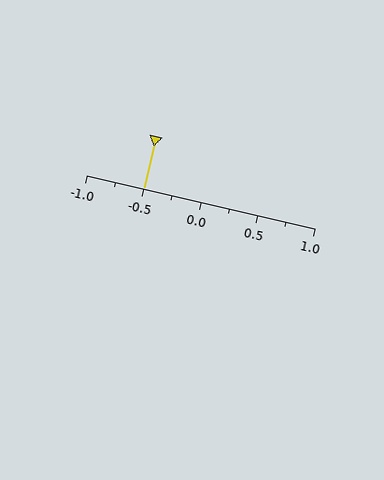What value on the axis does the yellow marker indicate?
The marker indicates approximately -0.5.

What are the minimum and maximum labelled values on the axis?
The axis runs from -1.0 to 1.0.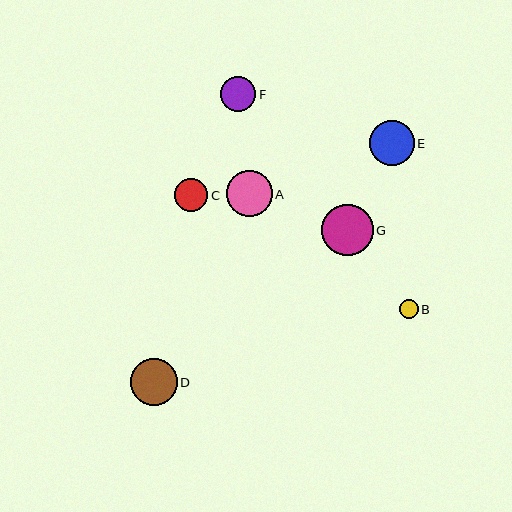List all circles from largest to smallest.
From largest to smallest: G, D, A, E, F, C, B.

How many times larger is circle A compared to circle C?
Circle A is approximately 1.4 times the size of circle C.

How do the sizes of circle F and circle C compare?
Circle F and circle C are approximately the same size.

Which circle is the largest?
Circle G is the largest with a size of approximately 52 pixels.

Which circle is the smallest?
Circle B is the smallest with a size of approximately 19 pixels.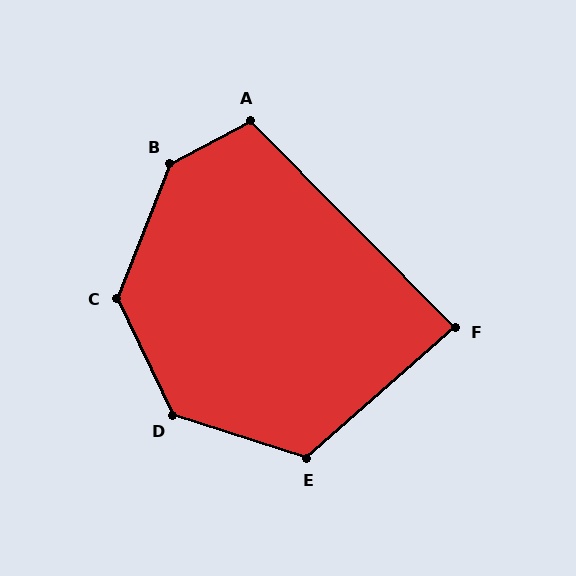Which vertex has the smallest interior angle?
F, at approximately 87 degrees.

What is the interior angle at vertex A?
Approximately 106 degrees (obtuse).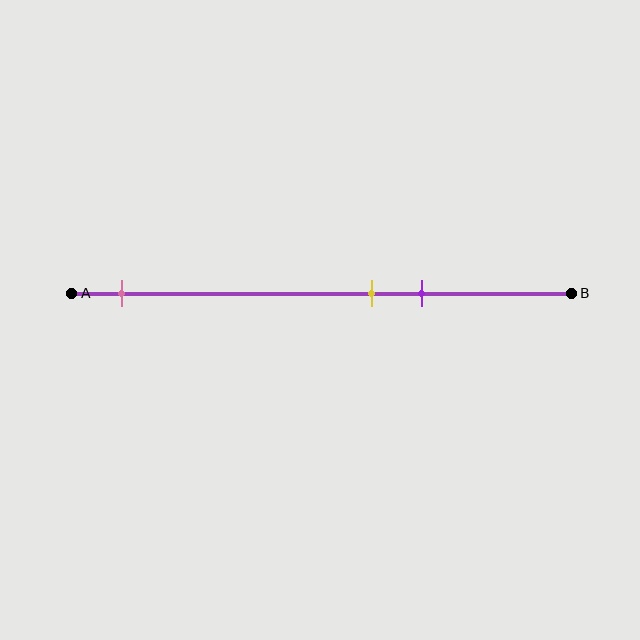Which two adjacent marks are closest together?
The yellow and purple marks are the closest adjacent pair.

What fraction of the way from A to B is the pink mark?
The pink mark is approximately 10% (0.1) of the way from A to B.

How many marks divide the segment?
There are 3 marks dividing the segment.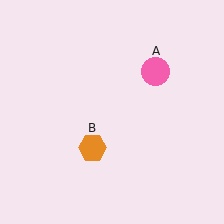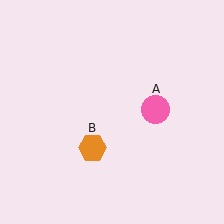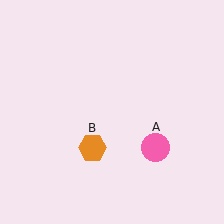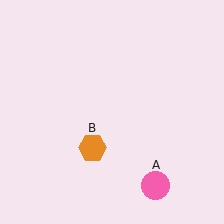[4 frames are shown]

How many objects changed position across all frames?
1 object changed position: pink circle (object A).